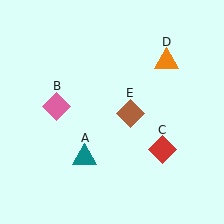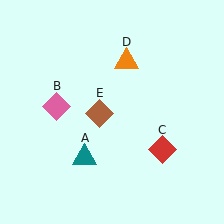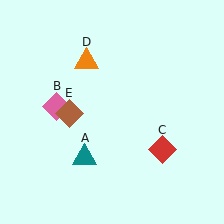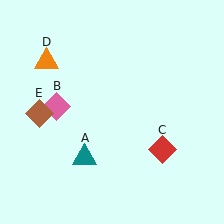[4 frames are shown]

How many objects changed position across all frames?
2 objects changed position: orange triangle (object D), brown diamond (object E).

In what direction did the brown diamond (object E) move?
The brown diamond (object E) moved left.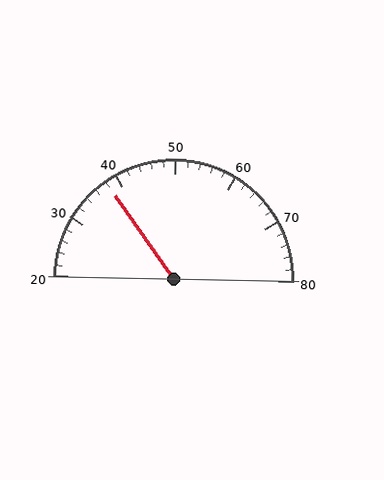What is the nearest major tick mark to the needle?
The nearest major tick mark is 40.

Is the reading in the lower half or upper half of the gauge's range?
The reading is in the lower half of the range (20 to 80).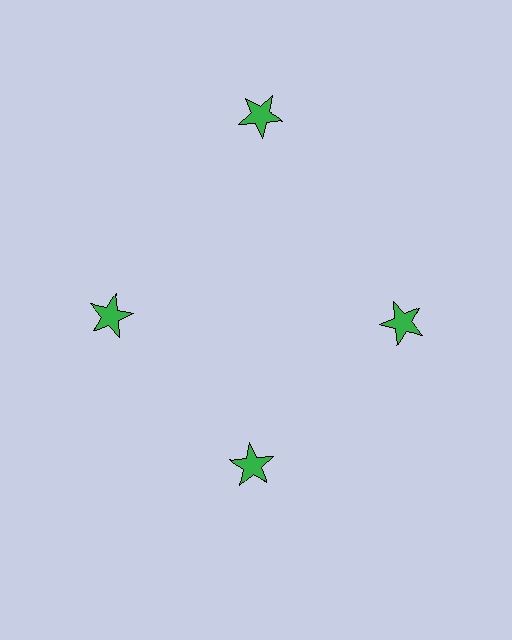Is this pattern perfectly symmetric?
No. The 4 green stars are arranged in a ring, but one element near the 12 o'clock position is pushed outward from the center, breaking the 4-fold rotational symmetry.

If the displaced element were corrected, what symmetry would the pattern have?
It would have 4-fold rotational symmetry — the pattern would map onto itself every 90 degrees.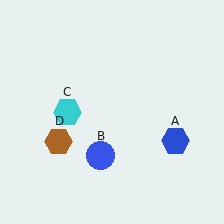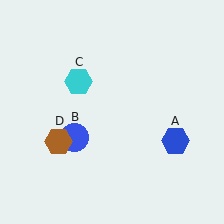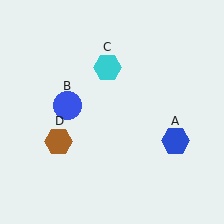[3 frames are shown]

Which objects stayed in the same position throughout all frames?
Blue hexagon (object A) and brown hexagon (object D) remained stationary.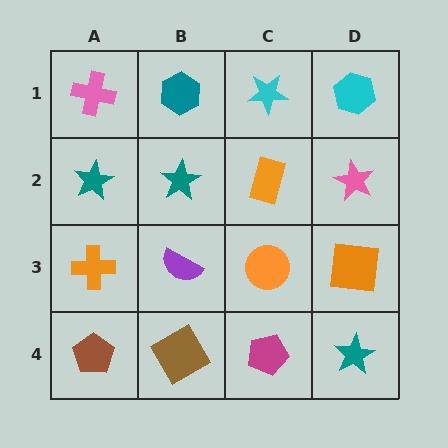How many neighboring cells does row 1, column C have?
3.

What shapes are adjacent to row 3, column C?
An orange rectangle (row 2, column C), a magenta pentagon (row 4, column C), a purple semicircle (row 3, column B), an orange square (row 3, column D).